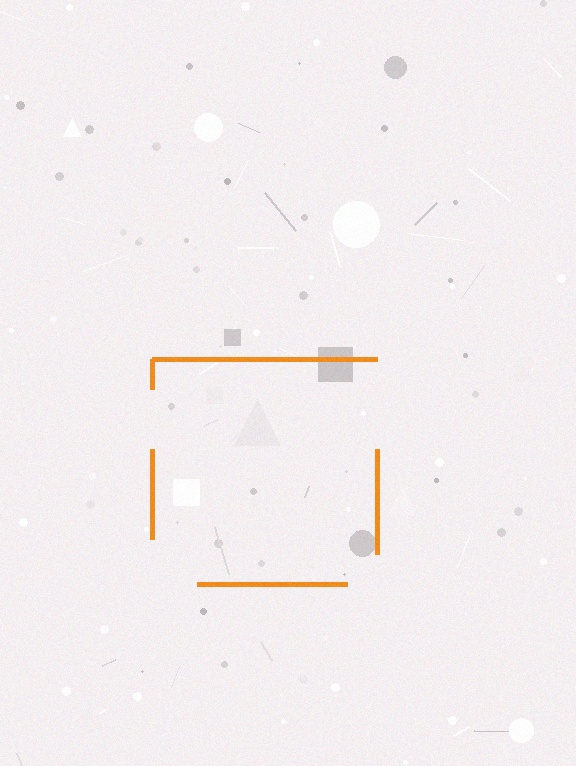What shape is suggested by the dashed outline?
The dashed outline suggests a square.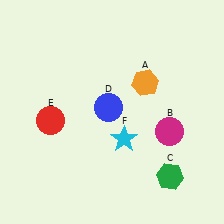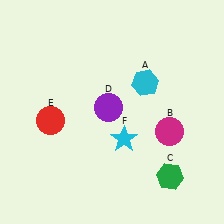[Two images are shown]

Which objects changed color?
A changed from orange to cyan. D changed from blue to purple.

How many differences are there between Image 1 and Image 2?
There are 2 differences between the two images.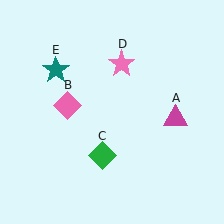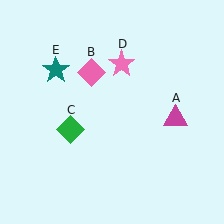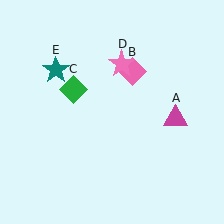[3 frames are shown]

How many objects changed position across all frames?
2 objects changed position: pink diamond (object B), green diamond (object C).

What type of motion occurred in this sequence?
The pink diamond (object B), green diamond (object C) rotated clockwise around the center of the scene.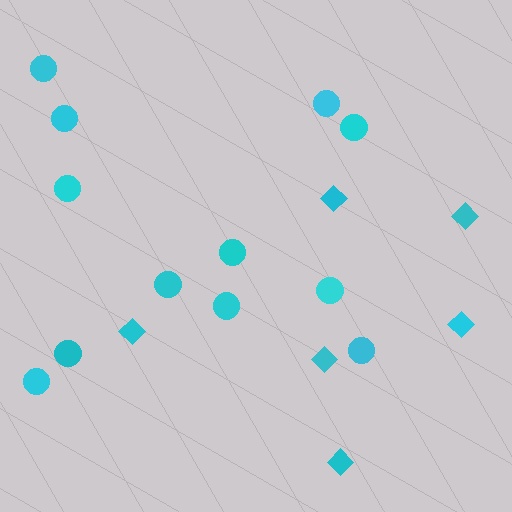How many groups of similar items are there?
There are 2 groups: one group of circles (12) and one group of diamonds (6).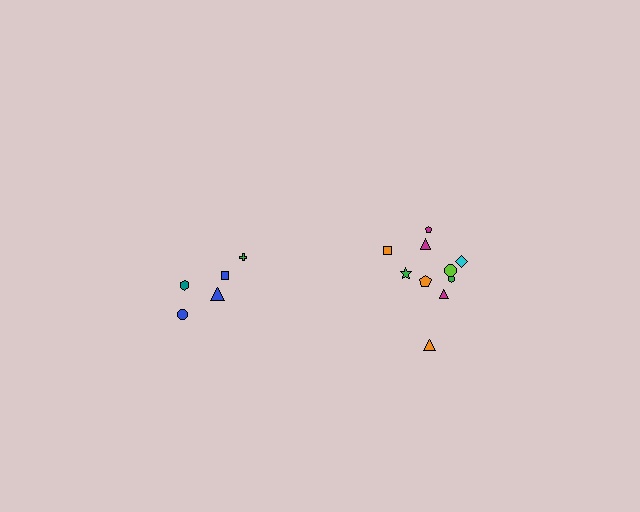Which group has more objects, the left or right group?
The right group.